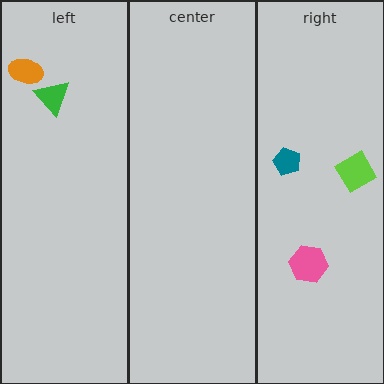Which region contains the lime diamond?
The right region.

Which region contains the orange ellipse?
The left region.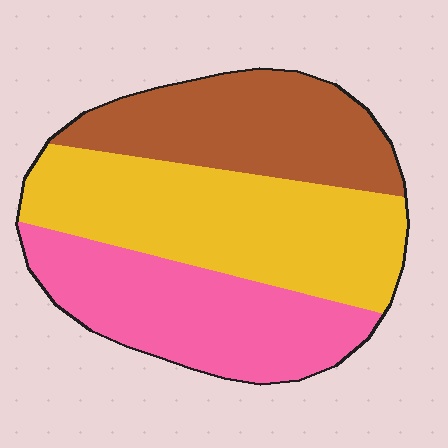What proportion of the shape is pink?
Pink takes up between a sixth and a third of the shape.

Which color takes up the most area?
Yellow, at roughly 40%.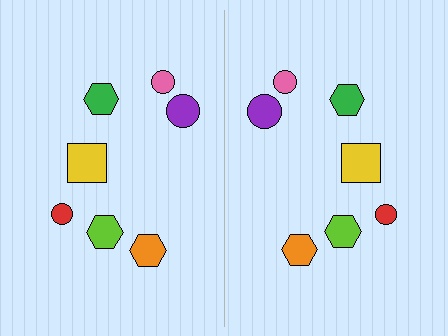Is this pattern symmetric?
Yes, this pattern has bilateral (reflection) symmetry.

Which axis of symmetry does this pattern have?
The pattern has a vertical axis of symmetry running through the center of the image.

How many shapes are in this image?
There are 14 shapes in this image.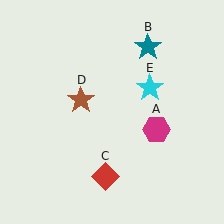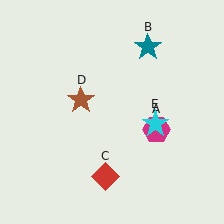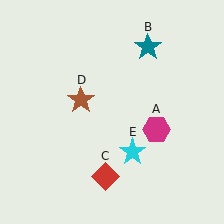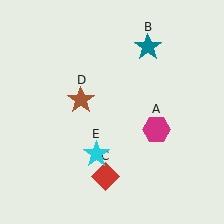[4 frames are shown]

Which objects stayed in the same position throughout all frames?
Magenta hexagon (object A) and teal star (object B) and red diamond (object C) and brown star (object D) remained stationary.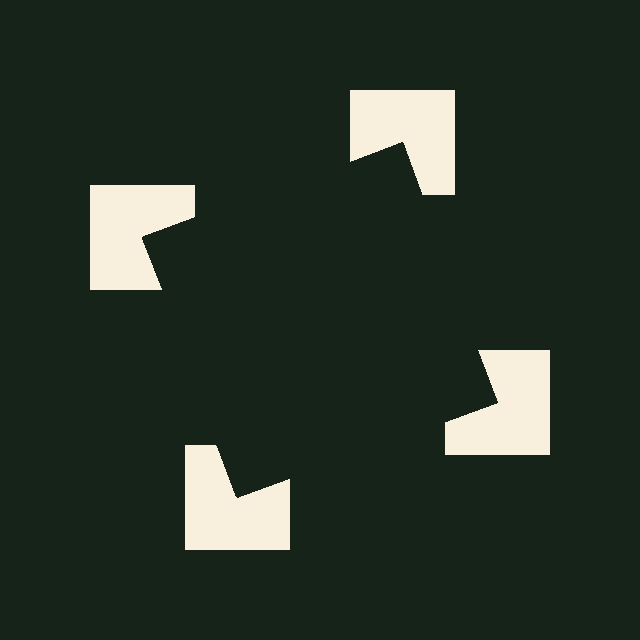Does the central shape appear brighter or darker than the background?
It typically appears slightly darker than the background, even though no actual brightness change is drawn.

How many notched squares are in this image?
There are 4 — one at each vertex of the illusory square.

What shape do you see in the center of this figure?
An illusory square — its edges are inferred from the aligned wedge cuts in the notched squares, not physically drawn.